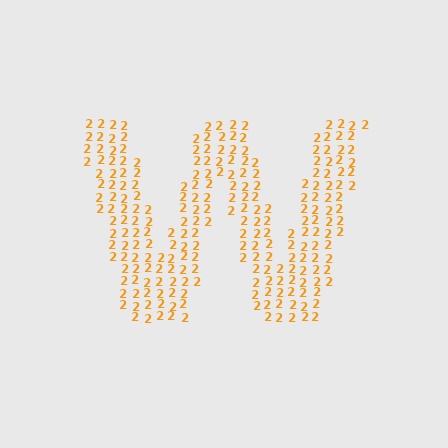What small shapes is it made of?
It is made of small digit 2's.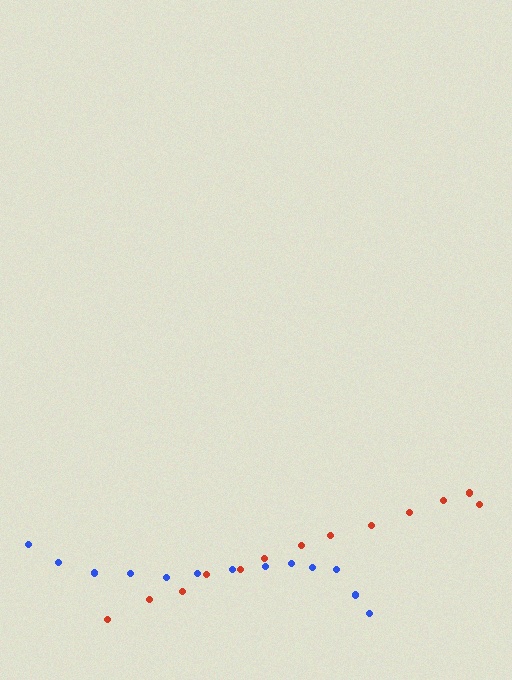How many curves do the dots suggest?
There are 2 distinct paths.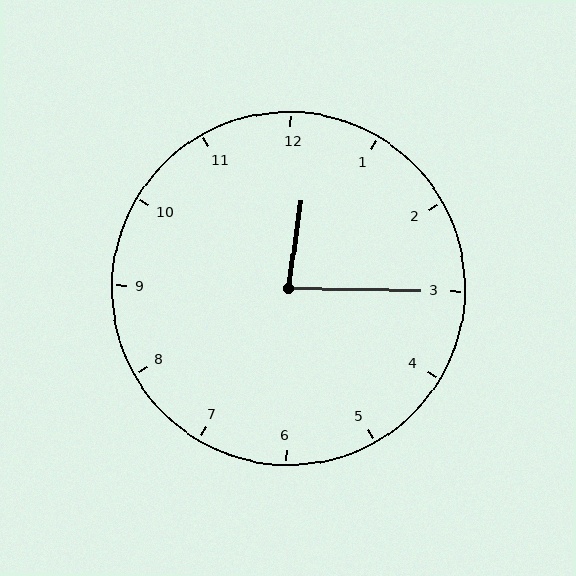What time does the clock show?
12:15.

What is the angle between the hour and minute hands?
Approximately 82 degrees.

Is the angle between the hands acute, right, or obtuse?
It is acute.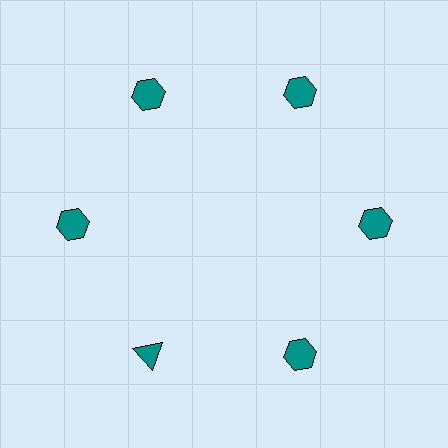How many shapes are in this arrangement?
There are 6 shapes arranged in a ring pattern.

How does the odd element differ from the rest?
It has a different shape: triangle instead of hexagon.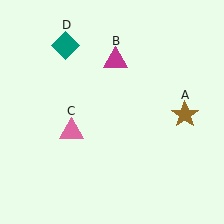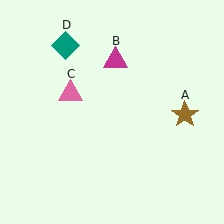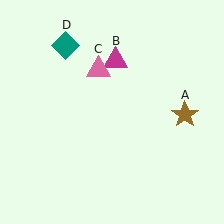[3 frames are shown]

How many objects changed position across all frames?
1 object changed position: pink triangle (object C).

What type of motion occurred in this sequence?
The pink triangle (object C) rotated clockwise around the center of the scene.